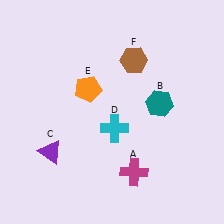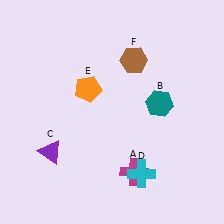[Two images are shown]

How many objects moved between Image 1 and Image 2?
1 object moved between the two images.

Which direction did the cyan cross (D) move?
The cyan cross (D) moved down.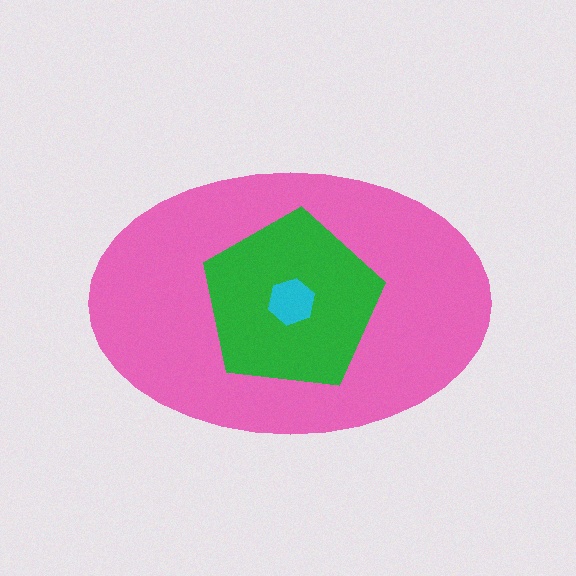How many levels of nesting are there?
3.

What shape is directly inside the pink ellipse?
The green pentagon.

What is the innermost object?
The cyan hexagon.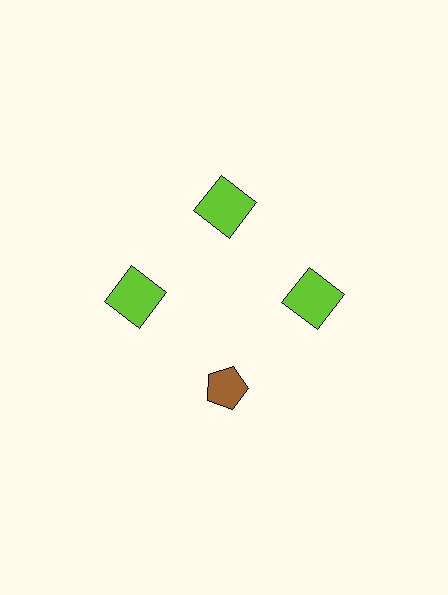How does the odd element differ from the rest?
It differs in both color (brown instead of lime) and shape (pentagon instead of square).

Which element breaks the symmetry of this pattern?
The brown pentagon at roughly the 6 o'clock position breaks the symmetry. All other shapes are lime squares.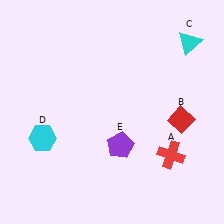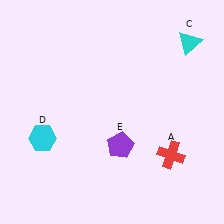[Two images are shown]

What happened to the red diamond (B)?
The red diamond (B) was removed in Image 2. It was in the bottom-right area of Image 1.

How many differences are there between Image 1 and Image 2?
There is 1 difference between the two images.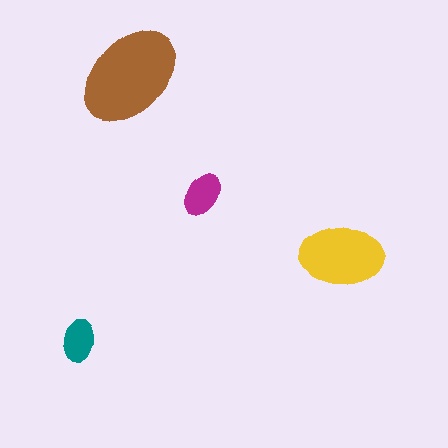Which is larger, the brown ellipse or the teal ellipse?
The brown one.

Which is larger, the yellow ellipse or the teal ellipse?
The yellow one.